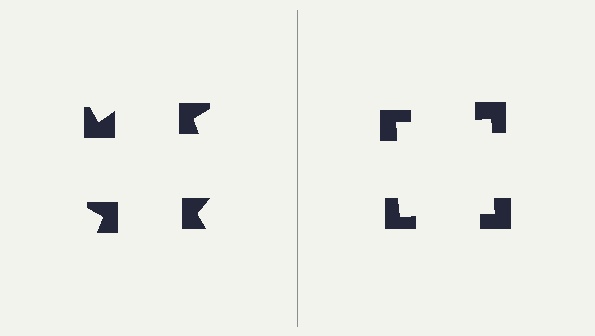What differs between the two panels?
The notched squares are positioned identically on both sides; only the wedge orientations differ. On the right they align to a square; on the left they are misaligned.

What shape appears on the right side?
An illusory square.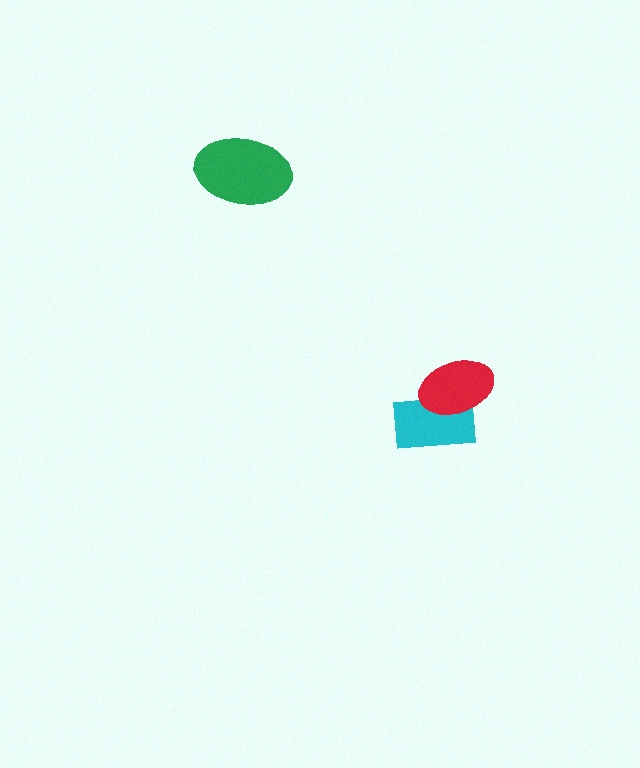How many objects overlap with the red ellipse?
1 object overlaps with the red ellipse.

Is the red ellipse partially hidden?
No, no other shape covers it.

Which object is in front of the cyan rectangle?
The red ellipse is in front of the cyan rectangle.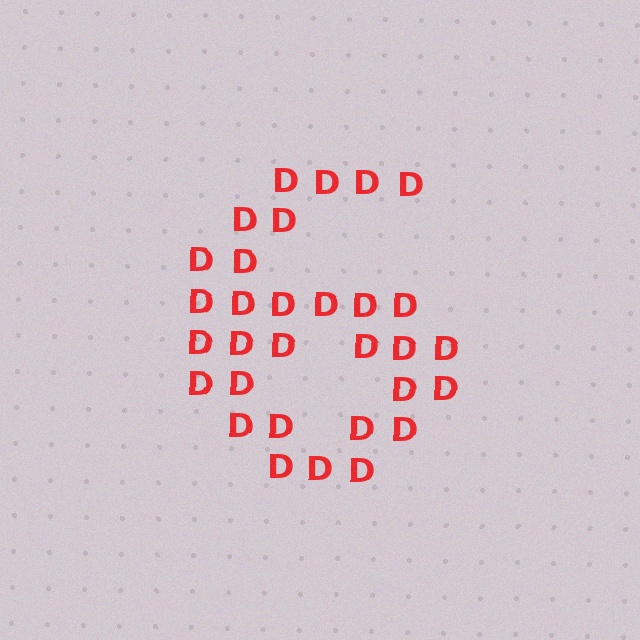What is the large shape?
The large shape is the digit 6.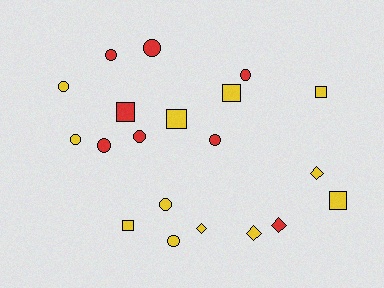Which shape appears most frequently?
Circle, with 10 objects.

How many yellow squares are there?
There are 5 yellow squares.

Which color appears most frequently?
Yellow, with 12 objects.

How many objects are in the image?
There are 20 objects.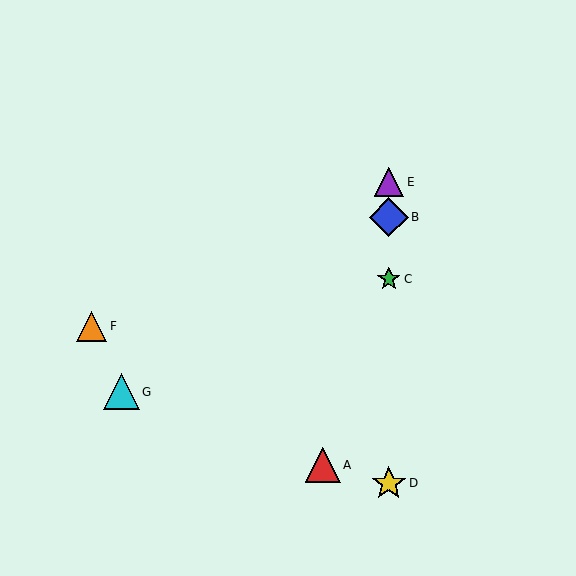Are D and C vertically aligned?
Yes, both are at x≈389.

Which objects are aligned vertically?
Objects B, C, D, E are aligned vertically.